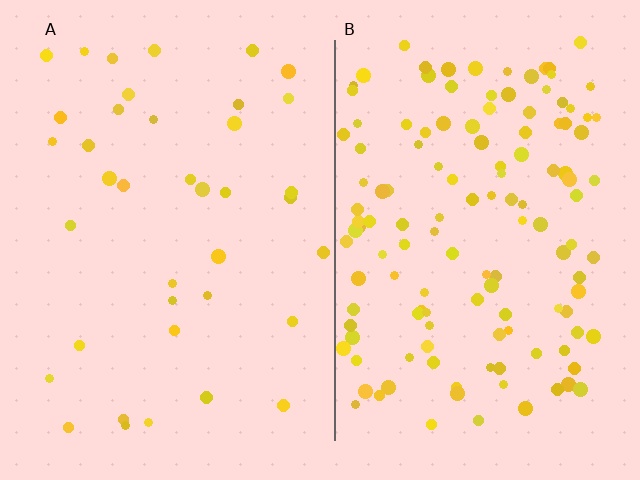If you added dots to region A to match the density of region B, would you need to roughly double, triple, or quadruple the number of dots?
Approximately triple.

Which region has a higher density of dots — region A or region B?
B (the right).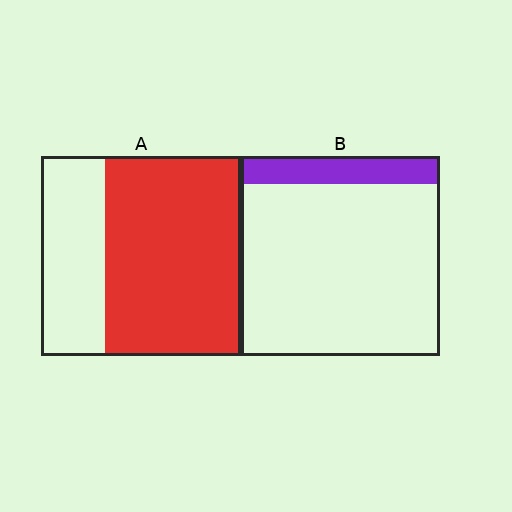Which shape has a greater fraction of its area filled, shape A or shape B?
Shape A.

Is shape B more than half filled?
No.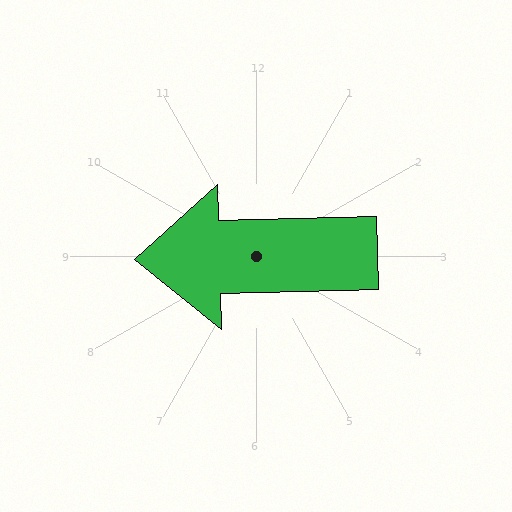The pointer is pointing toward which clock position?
Roughly 9 o'clock.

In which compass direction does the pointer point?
West.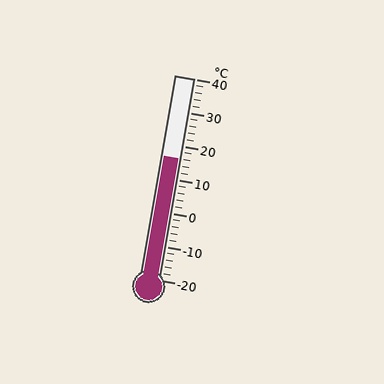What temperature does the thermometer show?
The thermometer shows approximately 16°C.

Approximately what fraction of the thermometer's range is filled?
The thermometer is filled to approximately 60% of its range.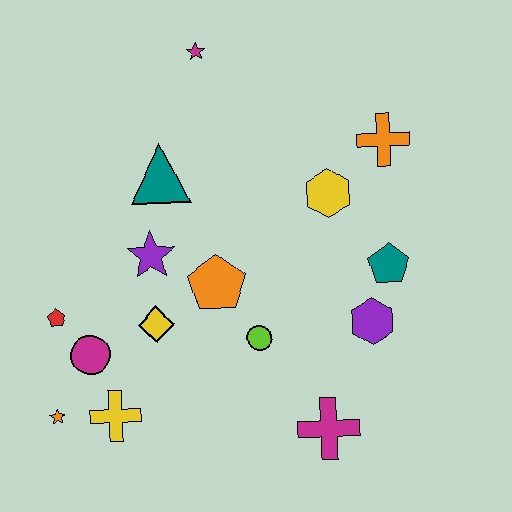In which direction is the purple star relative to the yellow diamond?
The purple star is above the yellow diamond.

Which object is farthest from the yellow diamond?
The orange cross is farthest from the yellow diamond.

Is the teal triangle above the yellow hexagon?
Yes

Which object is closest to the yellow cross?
The orange star is closest to the yellow cross.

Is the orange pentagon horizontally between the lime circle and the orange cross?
No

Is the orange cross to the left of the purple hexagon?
No